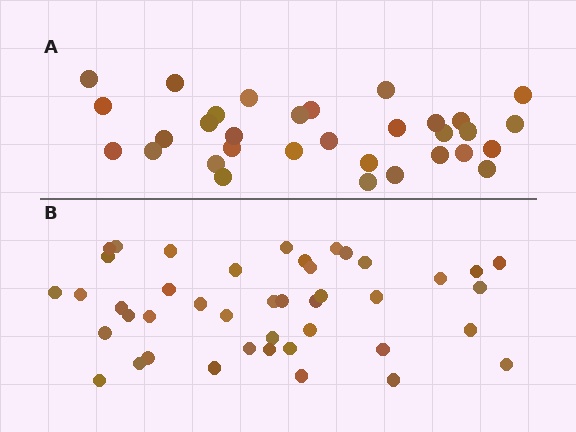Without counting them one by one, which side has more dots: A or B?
Region B (the bottom region) has more dots.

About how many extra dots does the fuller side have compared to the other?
Region B has roughly 12 or so more dots than region A.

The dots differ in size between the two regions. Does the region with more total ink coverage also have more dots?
No. Region A has more total ink coverage because its dots are larger, but region B actually contains more individual dots. Total area can be misleading — the number of items is what matters here.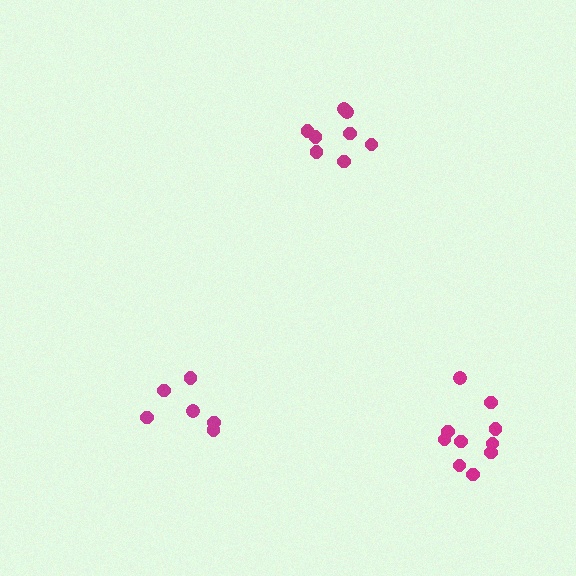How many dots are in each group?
Group 1: 8 dots, Group 2: 6 dots, Group 3: 10 dots (24 total).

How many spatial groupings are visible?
There are 3 spatial groupings.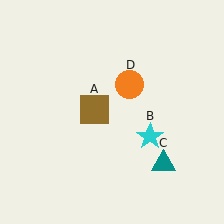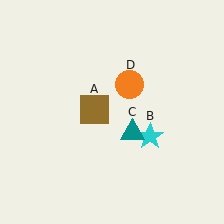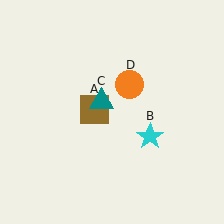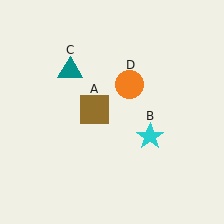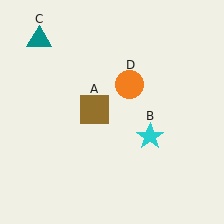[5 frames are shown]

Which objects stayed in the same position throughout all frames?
Brown square (object A) and cyan star (object B) and orange circle (object D) remained stationary.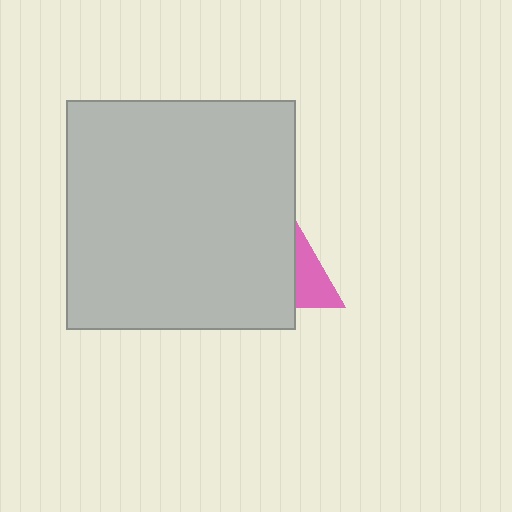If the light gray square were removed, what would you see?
You would see the complete pink triangle.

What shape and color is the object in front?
The object in front is a light gray square.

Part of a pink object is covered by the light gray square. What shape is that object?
It is a triangle.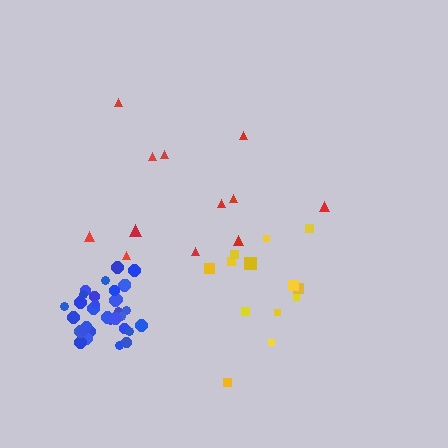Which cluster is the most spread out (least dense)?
Red.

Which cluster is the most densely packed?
Blue.